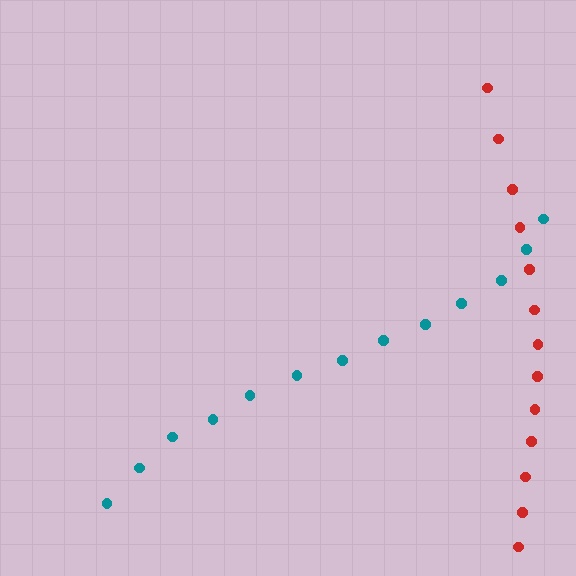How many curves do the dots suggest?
There are 2 distinct paths.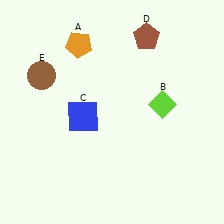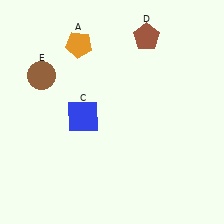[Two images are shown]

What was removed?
The lime diamond (B) was removed in Image 2.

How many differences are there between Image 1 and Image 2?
There is 1 difference between the two images.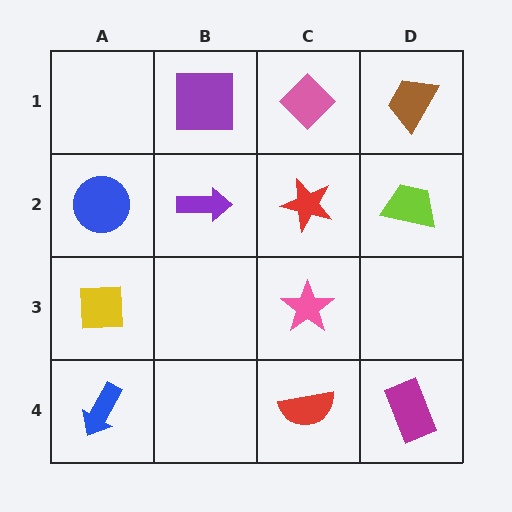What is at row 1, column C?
A pink diamond.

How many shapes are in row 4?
3 shapes.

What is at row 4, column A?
A blue arrow.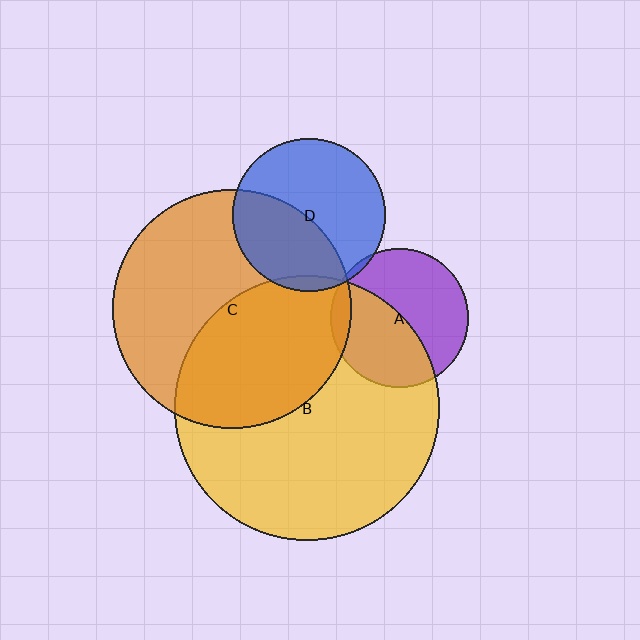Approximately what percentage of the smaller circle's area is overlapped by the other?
Approximately 5%.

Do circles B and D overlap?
Yes.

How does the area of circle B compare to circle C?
Approximately 1.2 times.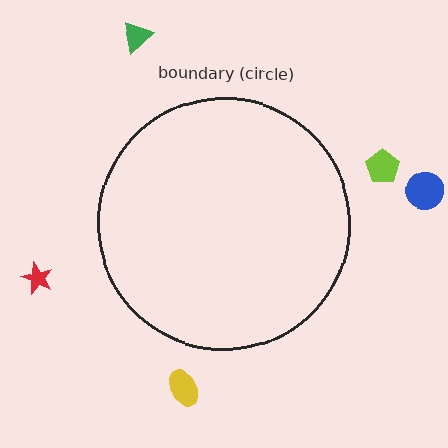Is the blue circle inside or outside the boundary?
Outside.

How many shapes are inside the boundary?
0 inside, 5 outside.